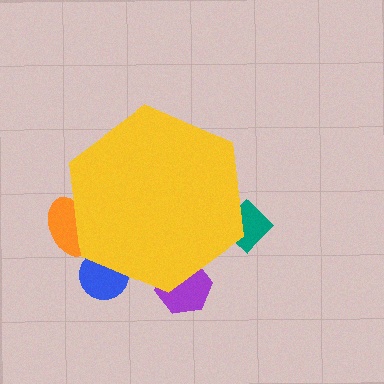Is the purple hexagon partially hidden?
Yes, the purple hexagon is partially hidden behind the yellow hexagon.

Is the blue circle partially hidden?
Yes, the blue circle is partially hidden behind the yellow hexagon.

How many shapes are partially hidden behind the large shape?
4 shapes are partially hidden.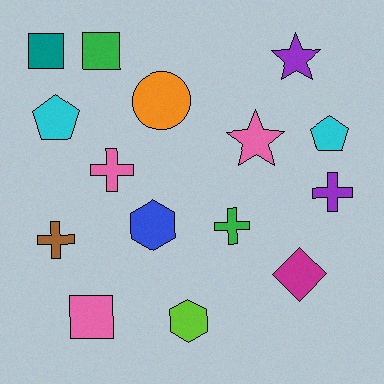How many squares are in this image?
There are 3 squares.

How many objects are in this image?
There are 15 objects.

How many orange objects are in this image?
There is 1 orange object.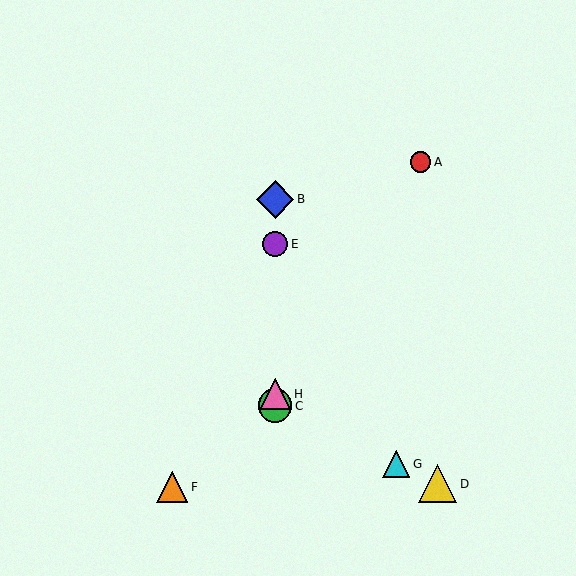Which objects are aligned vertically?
Objects B, C, E, H are aligned vertically.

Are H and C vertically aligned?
Yes, both are at x≈275.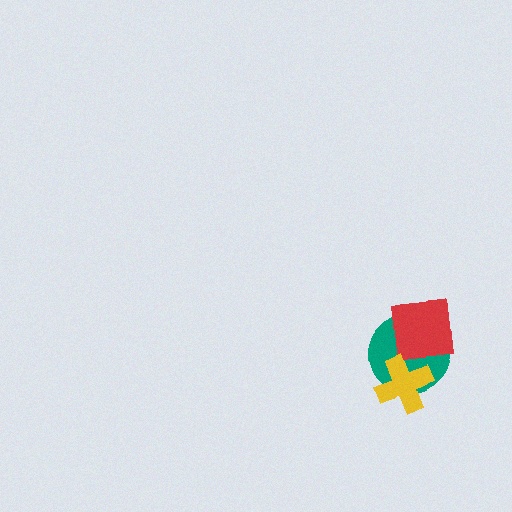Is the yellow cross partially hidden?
No, no other shape covers it.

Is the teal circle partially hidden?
Yes, it is partially covered by another shape.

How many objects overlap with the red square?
2 objects overlap with the red square.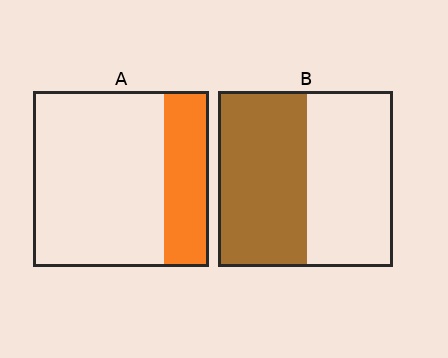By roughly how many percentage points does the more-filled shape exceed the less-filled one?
By roughly 25 percentage points (B over A).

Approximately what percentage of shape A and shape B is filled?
A is approximately 25% and B is approximately 50%.